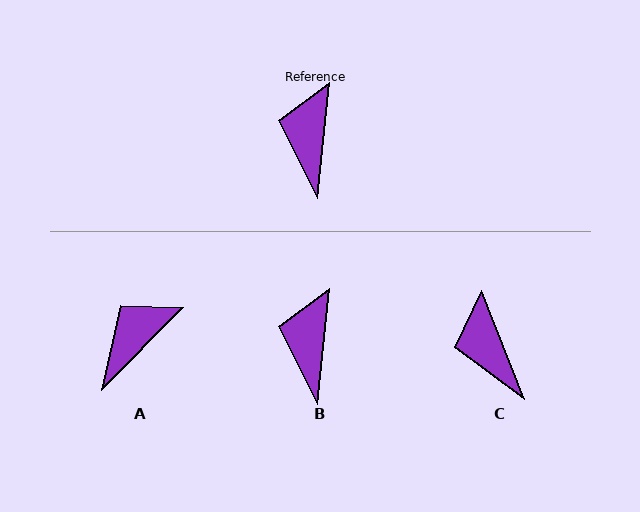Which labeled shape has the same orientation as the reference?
B.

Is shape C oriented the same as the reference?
No, it is off by about 28 degrees.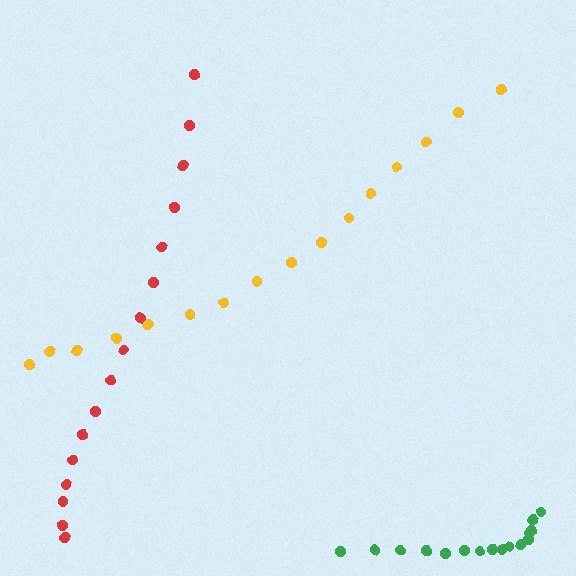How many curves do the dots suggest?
There are 3 distinct paths.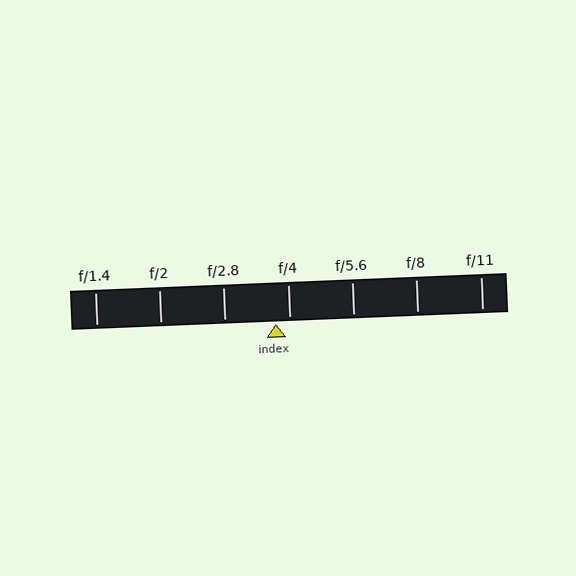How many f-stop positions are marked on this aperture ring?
There are 7 f-stop positions marked.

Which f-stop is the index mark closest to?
The index mark is closest to f/4.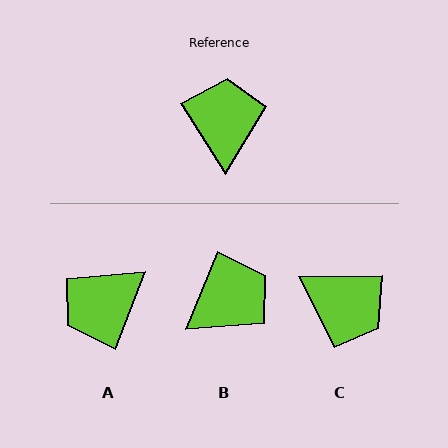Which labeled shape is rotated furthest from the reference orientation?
A, about 126 degrees away.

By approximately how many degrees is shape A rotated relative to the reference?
Approximately 126 degrees counter-clockwise.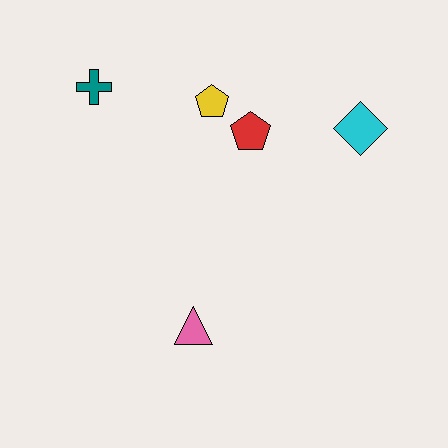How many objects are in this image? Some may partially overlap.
There are 5 objects.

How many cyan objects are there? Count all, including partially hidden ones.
There is 1 cyan object.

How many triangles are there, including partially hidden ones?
There is 1 triangle.